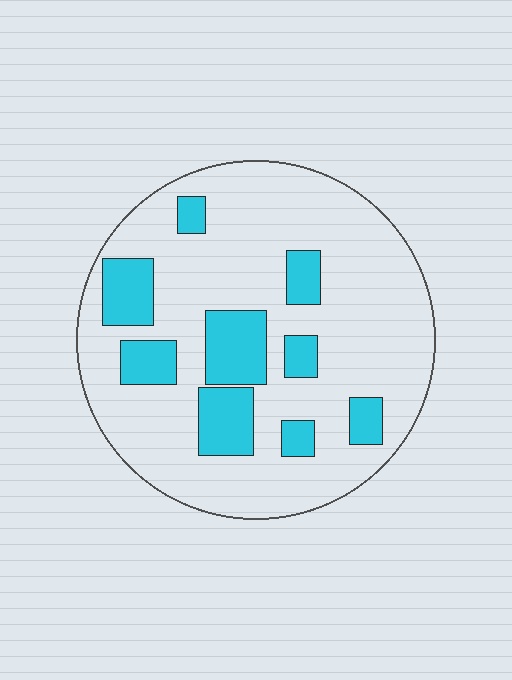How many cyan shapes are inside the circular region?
9.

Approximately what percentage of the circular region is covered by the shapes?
Approximately 20%.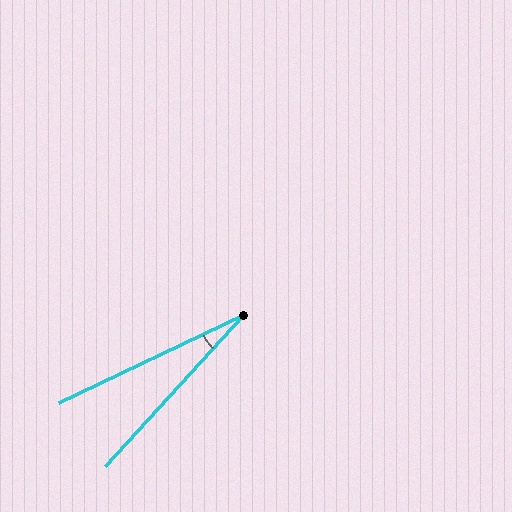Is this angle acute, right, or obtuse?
It is acute.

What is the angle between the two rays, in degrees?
Approximately 22 degrees.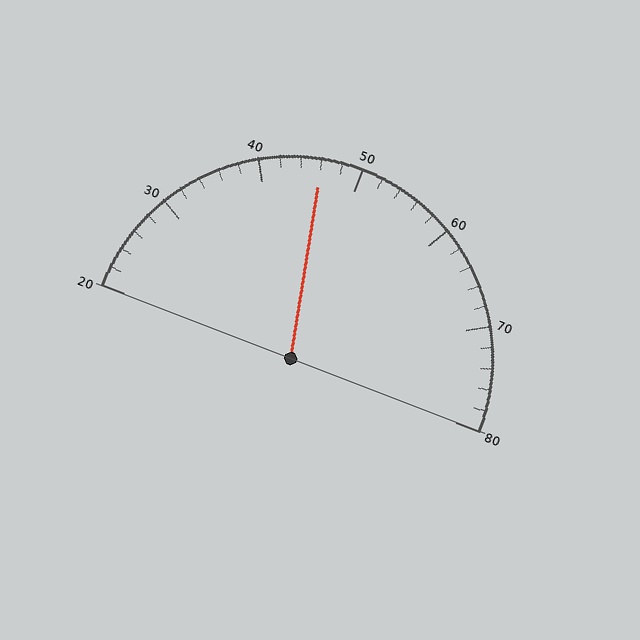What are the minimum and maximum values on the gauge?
The gauge ranges from 20 to 80.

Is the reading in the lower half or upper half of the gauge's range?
The reading is in the lower half of the range (20 to 80).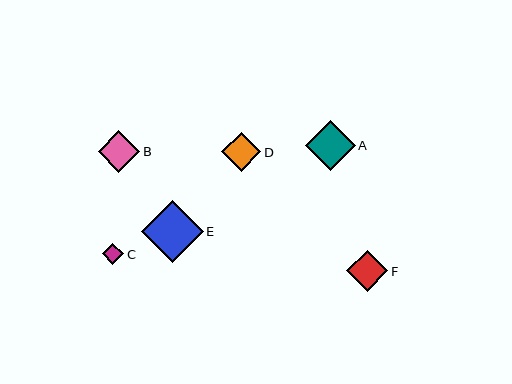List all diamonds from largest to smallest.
From largest to smallest: E, A, B, F, D, C.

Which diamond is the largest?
Diamond E is the largest with a size of approximately 62 pixels.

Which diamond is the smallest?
Diamond C is the smallest with a size of approximately 21 pixels.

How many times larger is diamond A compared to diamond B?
Diamond A is approximately 1.2 times the size of diamond B.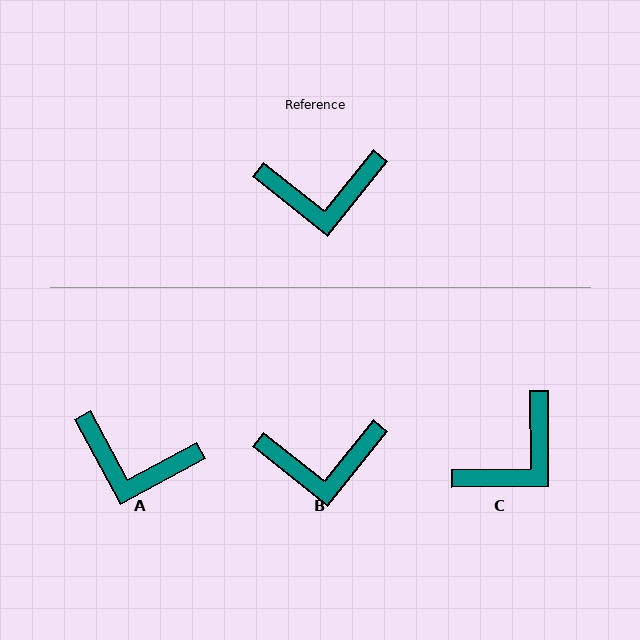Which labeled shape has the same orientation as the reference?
B.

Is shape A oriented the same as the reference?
No, it is off by about 23 degrees.